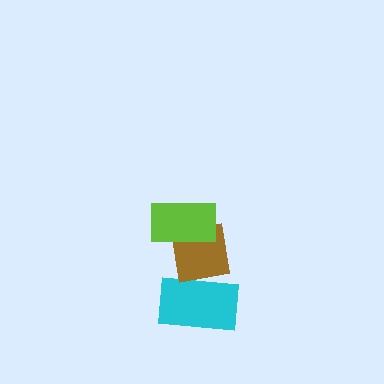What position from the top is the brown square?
The brown square is 2nd from the top.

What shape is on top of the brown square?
The lime rectangle is on top of the brown square.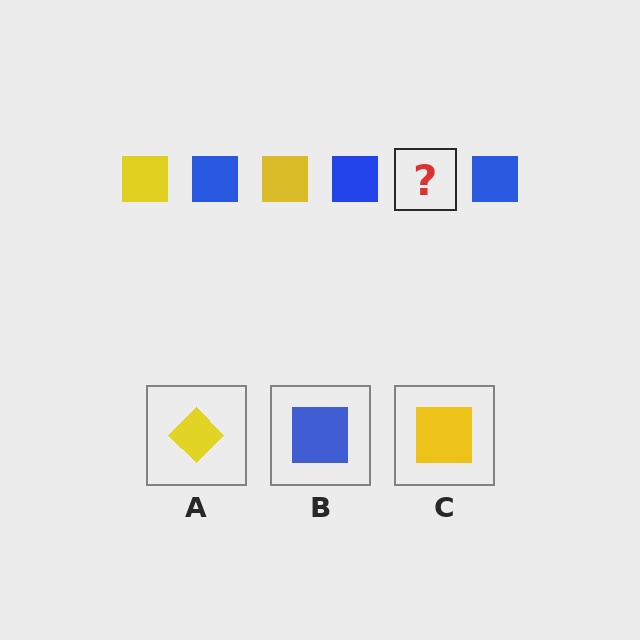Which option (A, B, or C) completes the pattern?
C.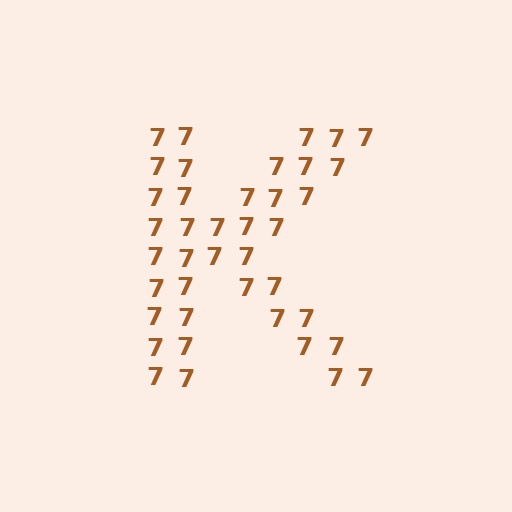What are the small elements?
The small elements are digit 7's.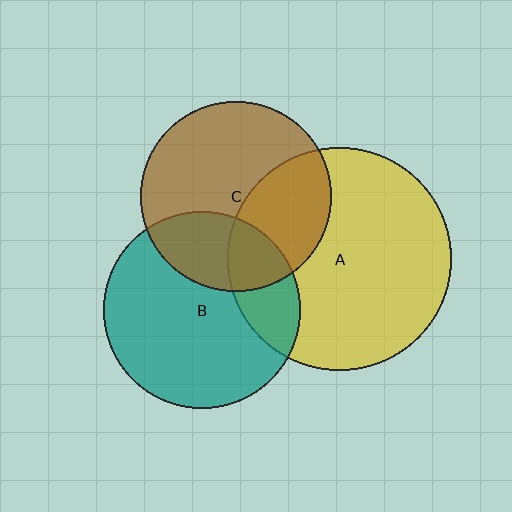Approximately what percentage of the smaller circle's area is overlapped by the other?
Approximately 30%.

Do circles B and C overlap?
Yes.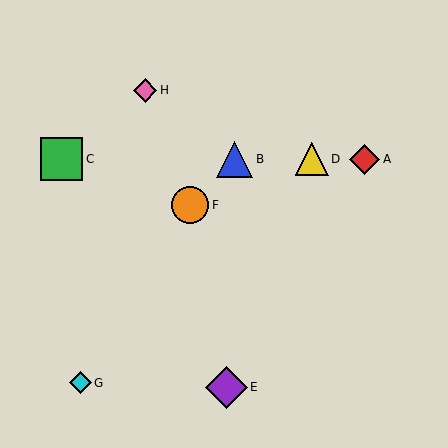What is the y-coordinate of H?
Object H is at y≈90.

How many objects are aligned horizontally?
4 objects (A, B, C, D) are aligned horizontally.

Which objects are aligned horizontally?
Objects A, B, C, D are aligned horizontally.